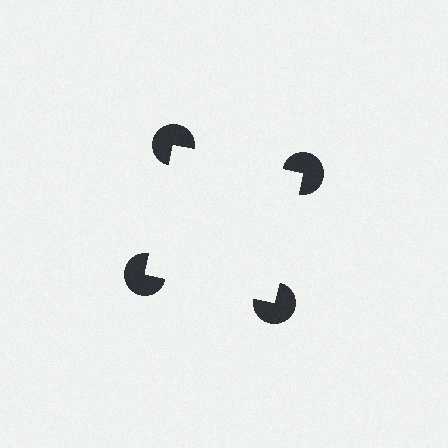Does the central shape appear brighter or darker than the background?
It typically appears slightly brighter than the background, even though no actual brightness change is drawn.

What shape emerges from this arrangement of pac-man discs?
An illusory square — its edges are inferred from the aligned wedge cuts in the pac-man discs, not physically drawn.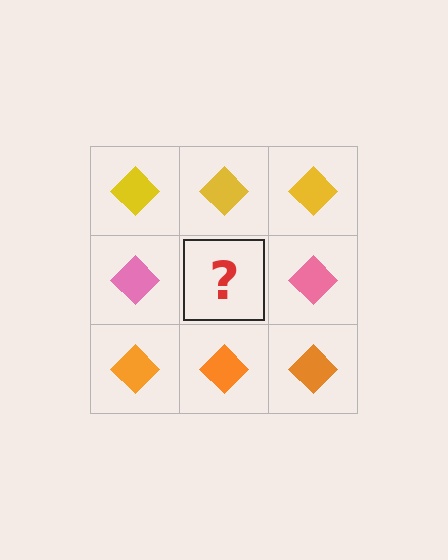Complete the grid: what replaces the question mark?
The question mark should be replaced with a pink diamond.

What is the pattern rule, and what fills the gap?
The rule is that each row has a consistent color. The gap should be filled with a pink diamond.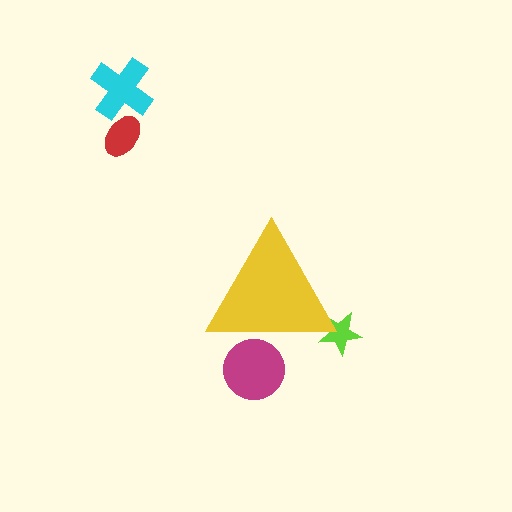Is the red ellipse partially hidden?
No, the red ellipse is fully visible.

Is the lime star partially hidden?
Yes, the lime star is partially hidden behind the yellow triangle.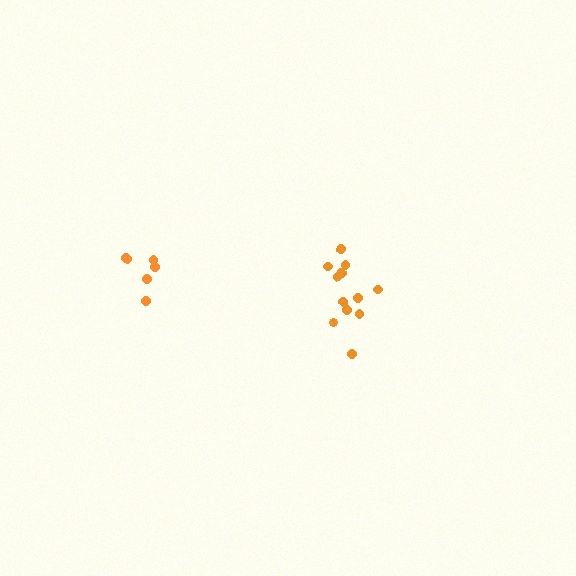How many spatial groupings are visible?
There are 2 spatial groupings.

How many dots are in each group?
Group 1: 6 dots, Group 2: 12 dots (18 total).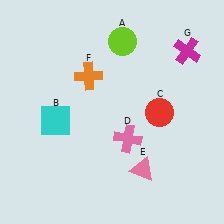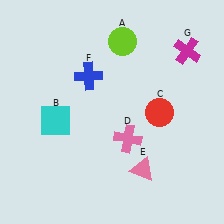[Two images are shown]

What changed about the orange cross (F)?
In Image 1, F is orange. In Image 2, it changed to blue.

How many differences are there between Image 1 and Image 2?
There is 1 difference between the two images.